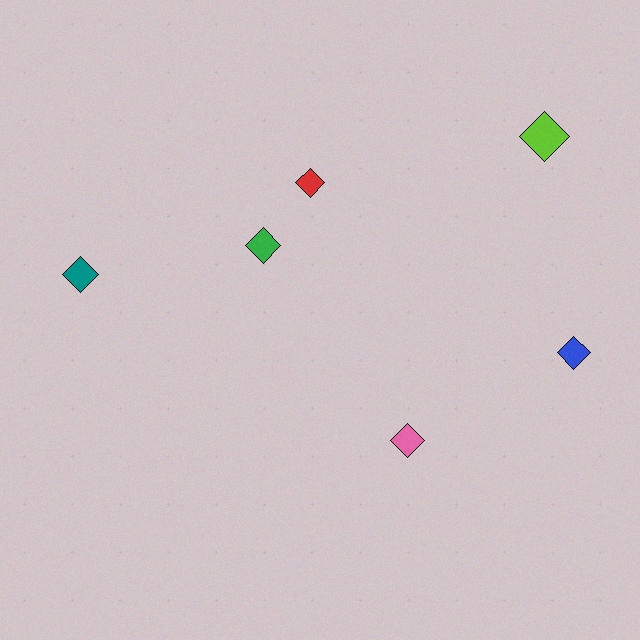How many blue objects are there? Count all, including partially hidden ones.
There is 1 blue object.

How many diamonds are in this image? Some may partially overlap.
There are 6 diamonds.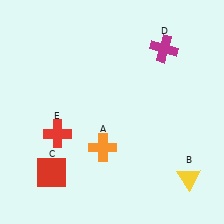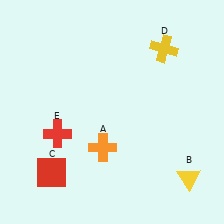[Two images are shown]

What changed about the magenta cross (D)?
In Image 1, D is magenta. In Image 2, it changed to yellow.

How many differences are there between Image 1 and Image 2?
There is 1 difference between the two images.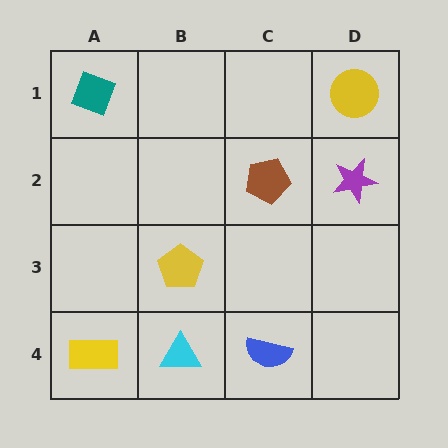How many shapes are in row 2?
2 shapes.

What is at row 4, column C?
A blue semicircle.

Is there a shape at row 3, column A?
No, that cell is empty.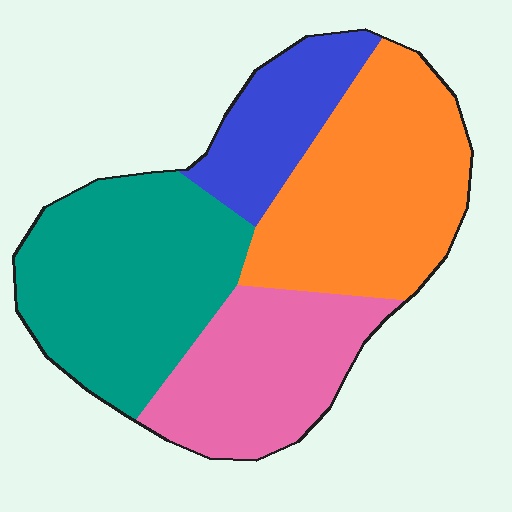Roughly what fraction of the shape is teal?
Teal covers 32% of the shape.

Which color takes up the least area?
Blue, at roughly 15%.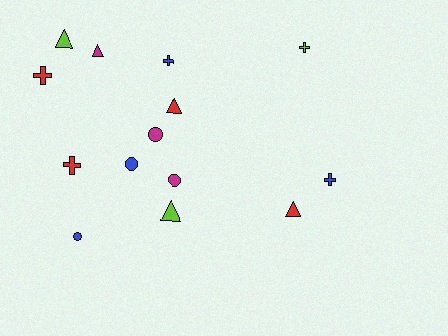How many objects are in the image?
There are 14 objects.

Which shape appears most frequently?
Cross, with 5 objects.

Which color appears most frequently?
Red, with 4 objects.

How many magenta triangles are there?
There is 1 magenta triangle.